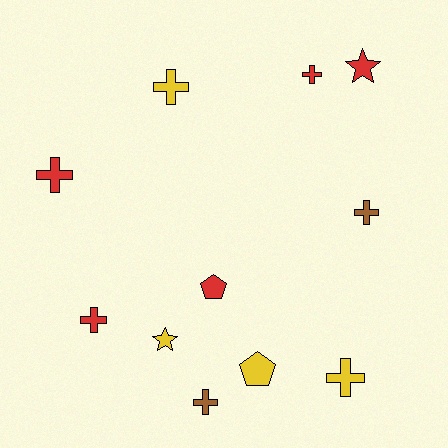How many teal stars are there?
There are no teal stars.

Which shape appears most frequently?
Cross, with 7 objects.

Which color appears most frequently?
Red, with 5 objects.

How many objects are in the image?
There are 11 objects.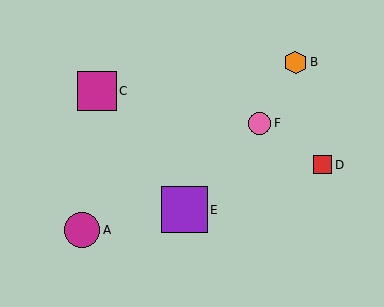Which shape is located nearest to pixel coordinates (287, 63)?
The orange hexagon (labeled B) at (296, 63) is nearest to that location.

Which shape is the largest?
The purple square (labeled E) is the largest.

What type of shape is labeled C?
Shape C is a magenta square.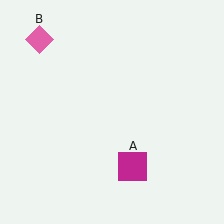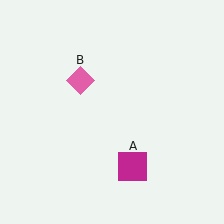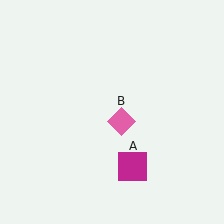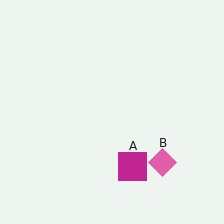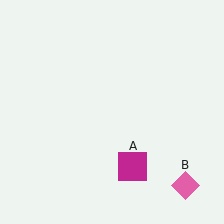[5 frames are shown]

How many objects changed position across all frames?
1 object changed position: pink diamond (object B).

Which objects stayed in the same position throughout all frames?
Magenta square (object A) remained stationary.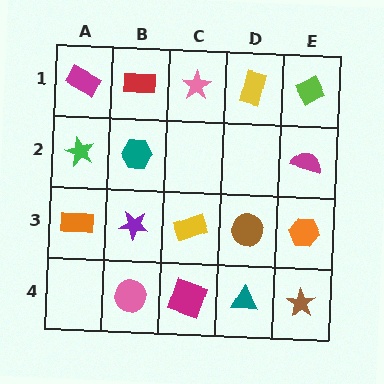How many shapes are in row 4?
4 shapes.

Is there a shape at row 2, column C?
No, that cell is empty.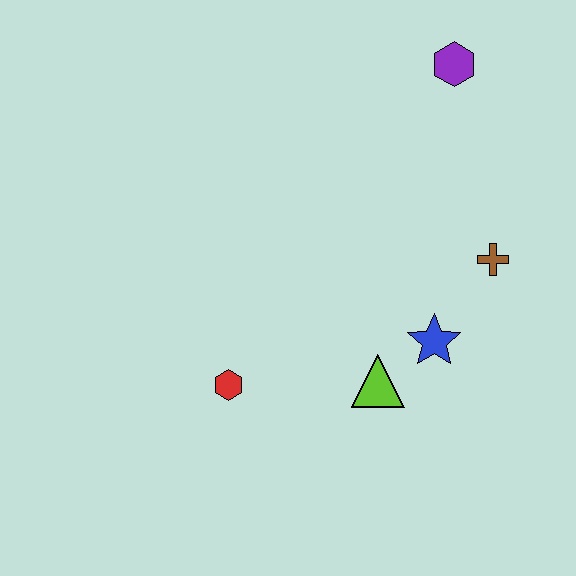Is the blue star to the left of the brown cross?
Yes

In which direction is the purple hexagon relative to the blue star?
The purple hexagon is above the blue star.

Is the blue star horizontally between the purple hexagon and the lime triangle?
Yes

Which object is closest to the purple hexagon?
The brown cross is closest to the purple hexagon.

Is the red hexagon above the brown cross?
No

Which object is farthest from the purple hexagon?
The red hexagon is farthest from the purple hexagon.